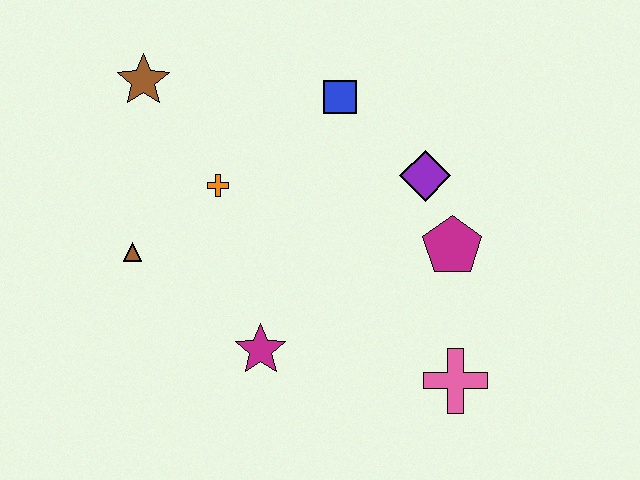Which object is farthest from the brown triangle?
The pink cross is farthest from the brown triangle.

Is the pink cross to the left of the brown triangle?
No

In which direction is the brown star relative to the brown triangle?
The brown star is above the brown triangle.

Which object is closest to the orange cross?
The brown triangle is closest to the orange cross.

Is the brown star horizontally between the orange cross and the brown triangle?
Yes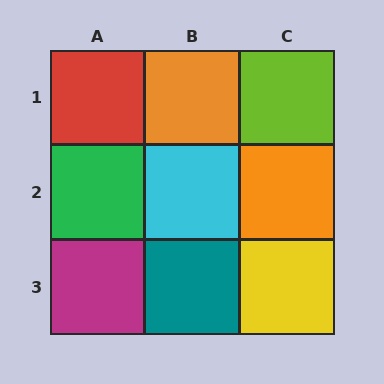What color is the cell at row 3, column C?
Yellow.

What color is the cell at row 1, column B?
Orange.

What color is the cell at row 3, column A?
Magenta.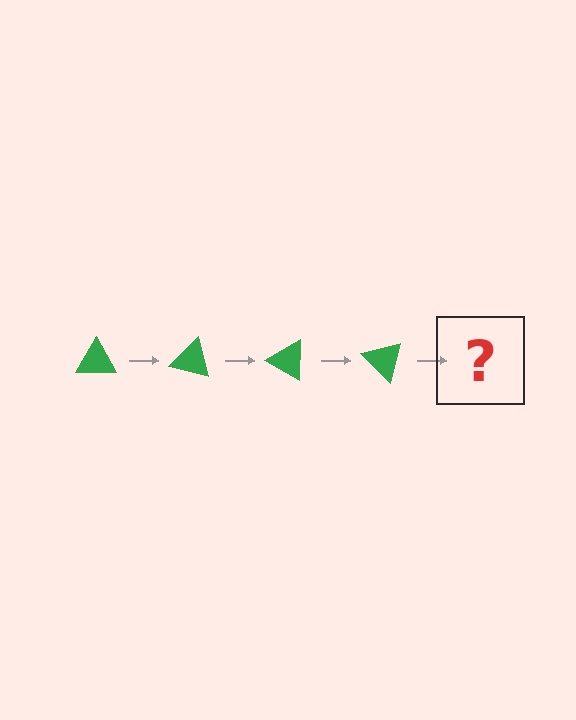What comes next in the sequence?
The next element should be a green triangle rotated 60 degrees.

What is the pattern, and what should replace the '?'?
The pattern is that the triangle rotates 15 degrees each step. The '?' should be a green triangle rotated 60 degrees.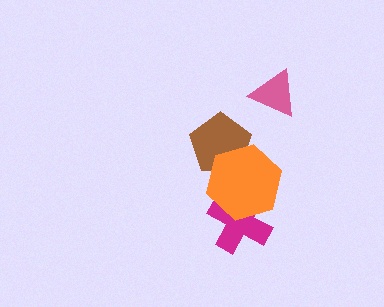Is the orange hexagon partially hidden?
No, no other shape covers it.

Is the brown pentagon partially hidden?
Yes, it is partially covered by another shape.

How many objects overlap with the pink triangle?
0 objects overlap with the pink triangle.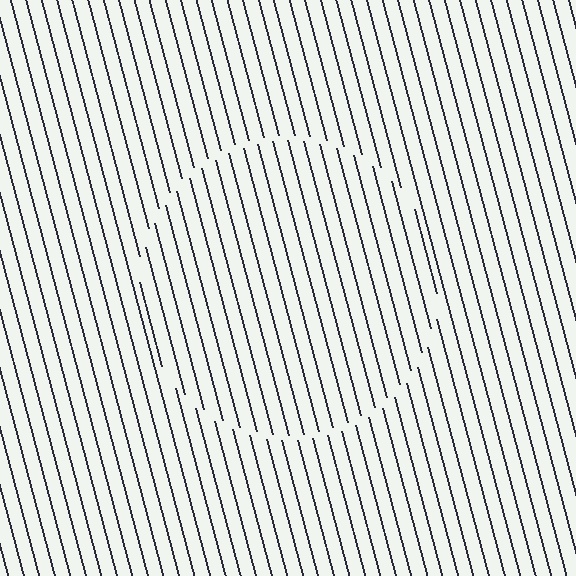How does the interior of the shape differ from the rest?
The interior of the shape contains the same grating, shifted by half a period — the contour is defined by the phase discontinuity where line-ends from the inner and outer gratings abut.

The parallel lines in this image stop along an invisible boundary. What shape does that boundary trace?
An illusory circle. The interior of the shape contains the same grating, shifted by half a period — the contour is defined by the phase discontinuity where line-ends from the inner and outer gratings abut.